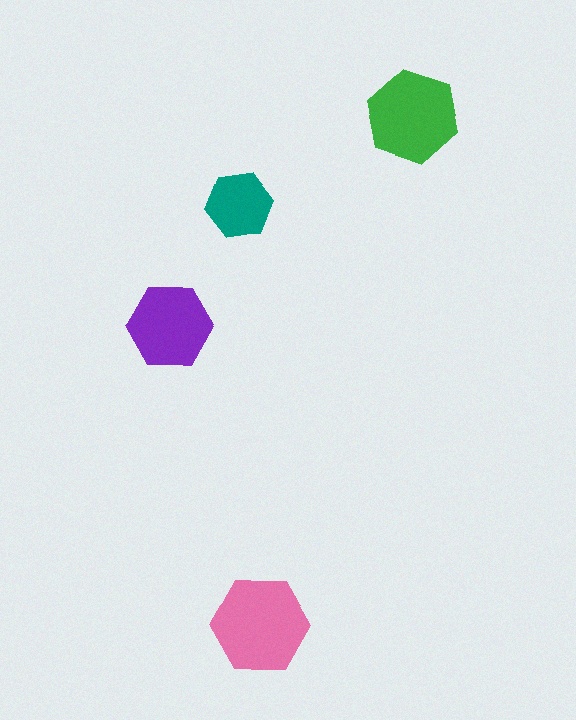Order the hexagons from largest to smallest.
the pink one, the green one, the purple one, the teal one.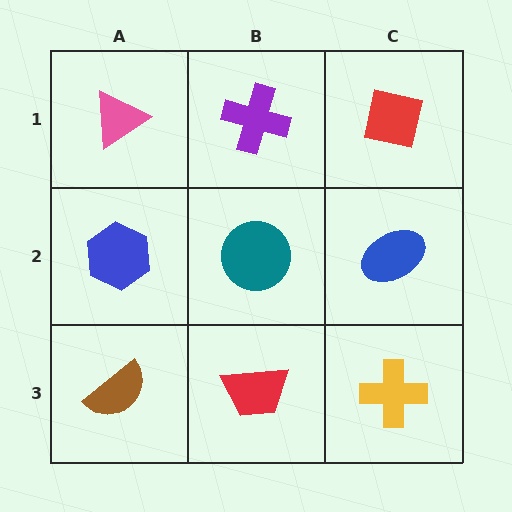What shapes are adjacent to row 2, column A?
A pink triangle (row 1, column A), a brown semicircle (row 3, column A), a teal circle (row 2, column B).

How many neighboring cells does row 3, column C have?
2.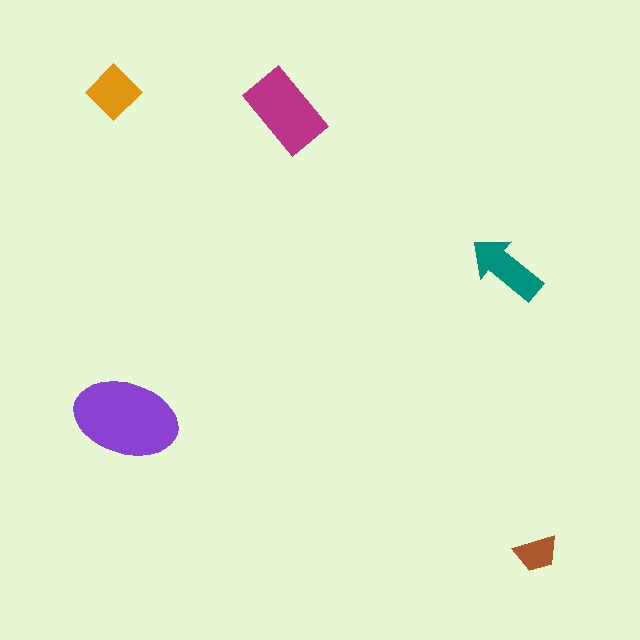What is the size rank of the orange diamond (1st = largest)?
4th.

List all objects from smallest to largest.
The brown trapezoid, the orange diamond, the teal arrow, the magenta rectangle, the purple ellipse.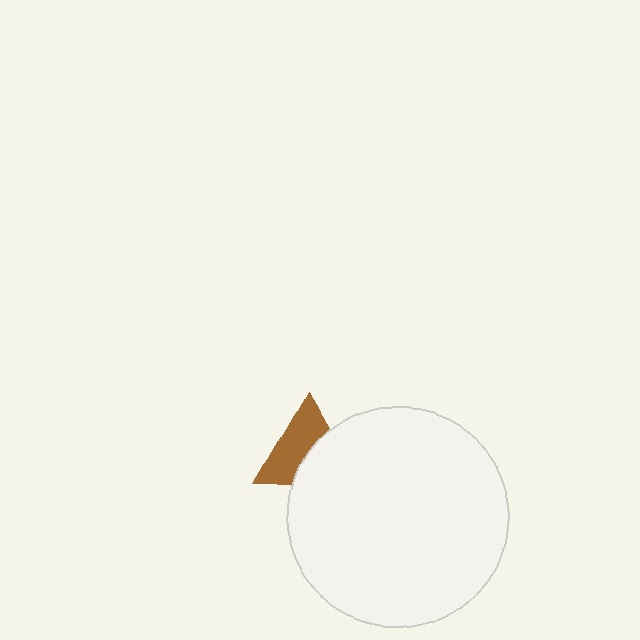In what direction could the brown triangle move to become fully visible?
The brown triangle could move toward the upper-left. That would shift it out from behind the white circle entirely.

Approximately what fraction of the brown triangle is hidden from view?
Roughly 43% of the brown triangle is hidden behind the white circle.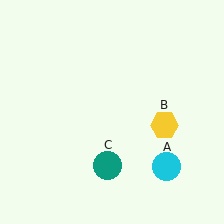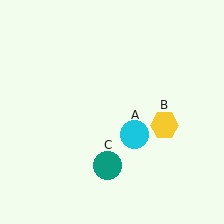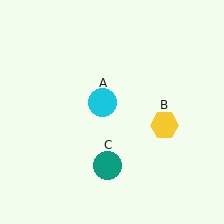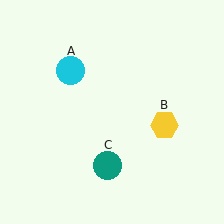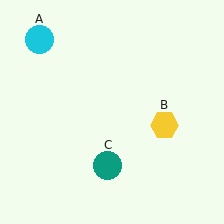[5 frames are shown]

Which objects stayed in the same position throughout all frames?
Yellow hexagon (object B) and teal circle (object C) remained stationary.